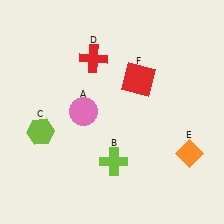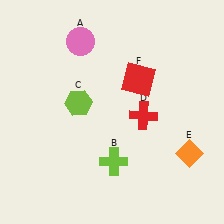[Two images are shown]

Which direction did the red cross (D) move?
The red cross (D) moved down.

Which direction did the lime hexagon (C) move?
The lime hexagon (C) moved right.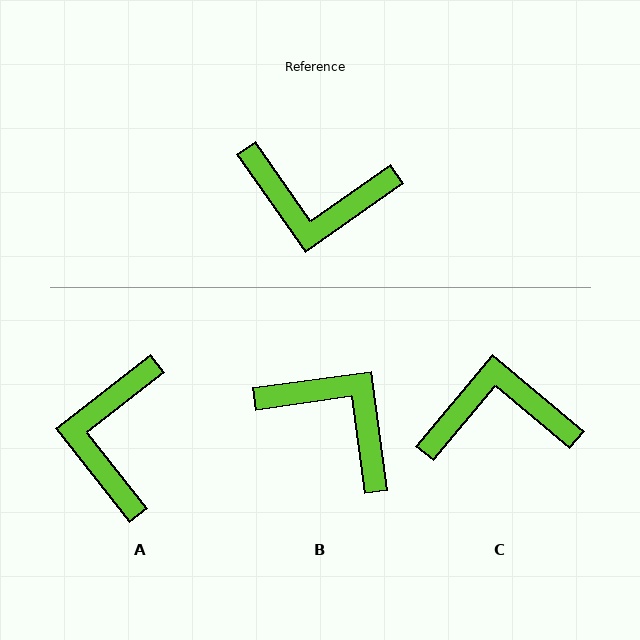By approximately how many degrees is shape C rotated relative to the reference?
Approximately 165 degrees clockwise.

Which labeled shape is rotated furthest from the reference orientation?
C, about 165 degrees away.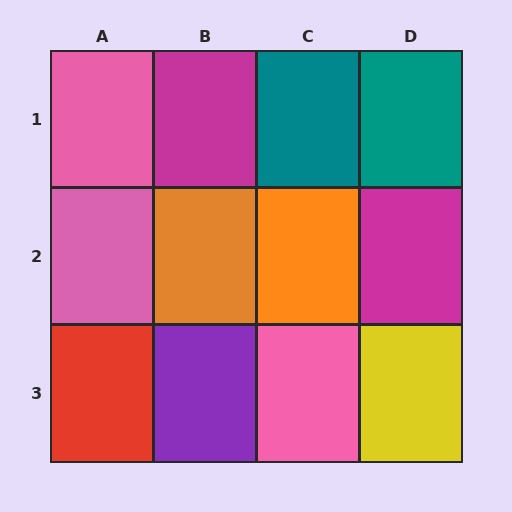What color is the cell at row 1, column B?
Magenta.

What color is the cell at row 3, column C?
Pink.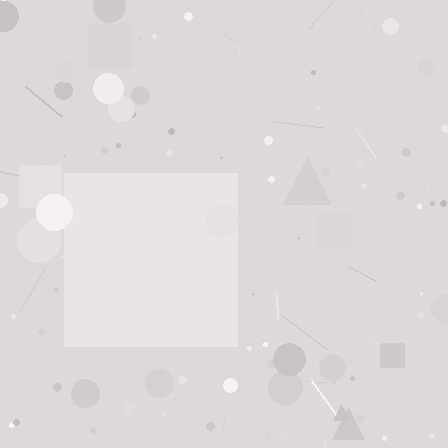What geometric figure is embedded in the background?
A square is embedded in the background.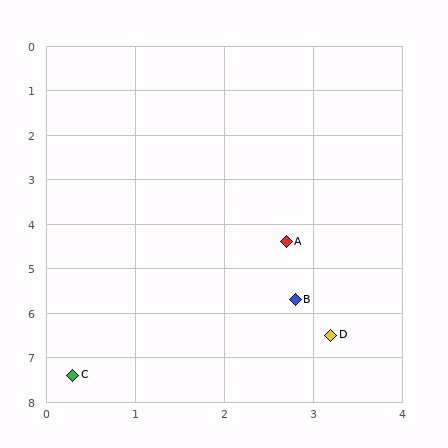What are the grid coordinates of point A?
Point A is at approximately (2.7, 4.4).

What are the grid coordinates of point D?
Point D is at approximately (3.2, 6.5).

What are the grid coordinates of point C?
Point C is at approximately (0.3, 7.4).